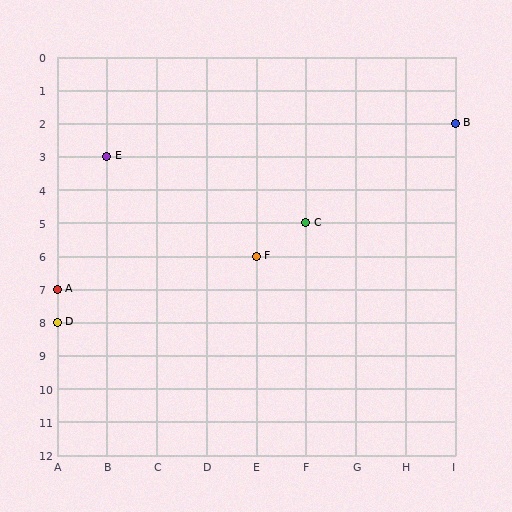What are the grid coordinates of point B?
Point B is at grid coordinates (I, 2).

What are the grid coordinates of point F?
Point F is at grid coordinates (E, 6).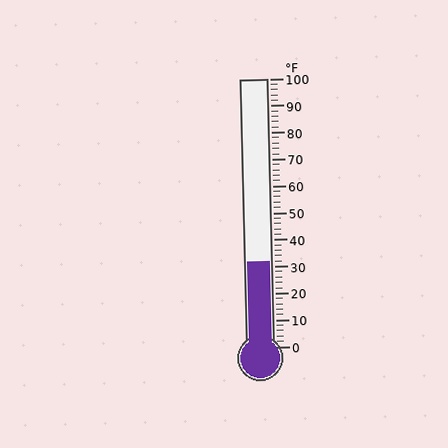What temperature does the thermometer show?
The thermometer shows approximately 32°F.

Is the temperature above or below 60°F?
The temperature is below 60°F.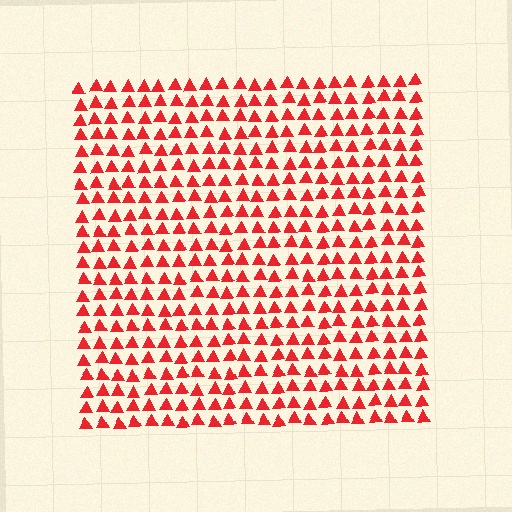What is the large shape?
The large shape is a square.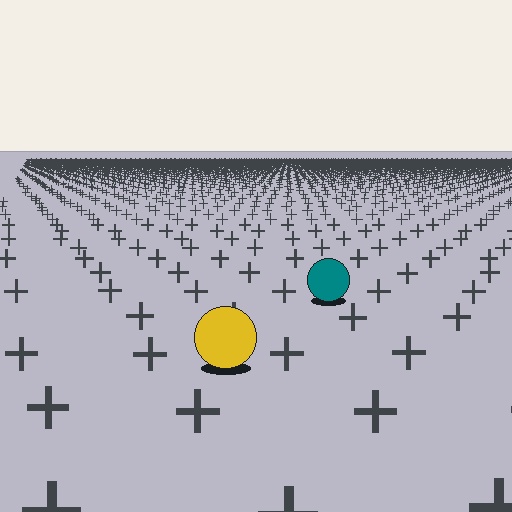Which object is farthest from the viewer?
The teal circle is farthest from the viewer. It appears smaller and the ground texture around it is denser.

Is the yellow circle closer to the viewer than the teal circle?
Yes. The yellow circle is closer — you can tell from the texture gradient: the ground texture is coarser near it.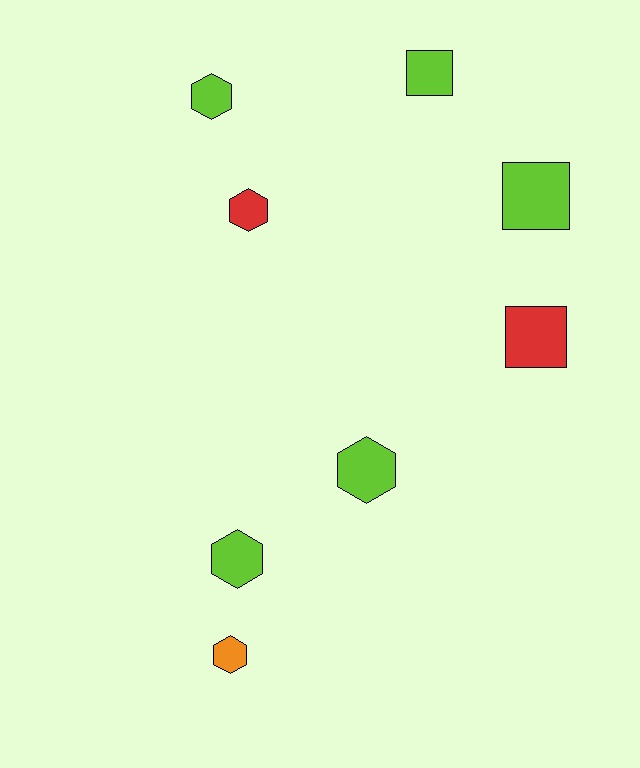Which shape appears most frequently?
Hexagon, with 5 objects.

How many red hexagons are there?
There is 1 red hexagon.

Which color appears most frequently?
Lime, with 5 objects.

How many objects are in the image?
There are 8 objects.